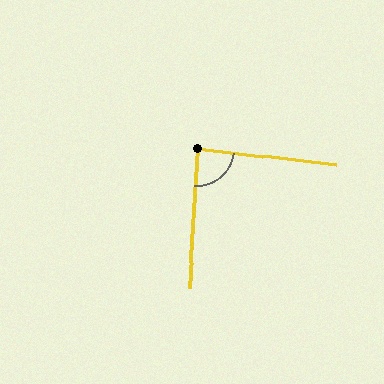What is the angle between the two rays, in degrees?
Approximately 87 degrees.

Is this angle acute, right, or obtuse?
It is approximately a right angle.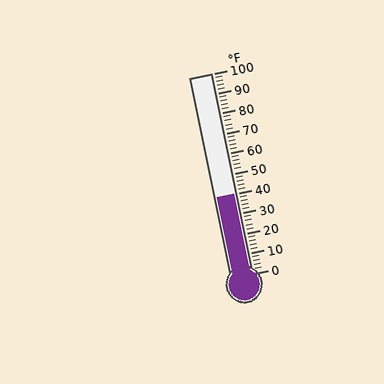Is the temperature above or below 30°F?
The temperature is above 30°F.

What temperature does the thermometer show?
The thermometer shows approximately 40°F.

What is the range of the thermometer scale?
The thermometer scale ranges from 0°F to 100°F.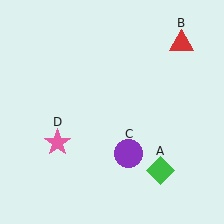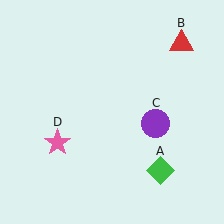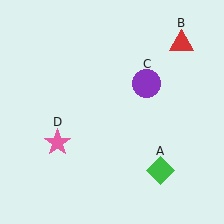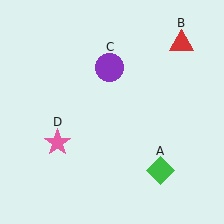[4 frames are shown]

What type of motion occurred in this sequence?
The purple circle (object C) rotated counterclockwise around the center of the scene.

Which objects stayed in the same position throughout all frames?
Green diamond (object A) and red triangle (object B) and pink star (object D) remained stationary.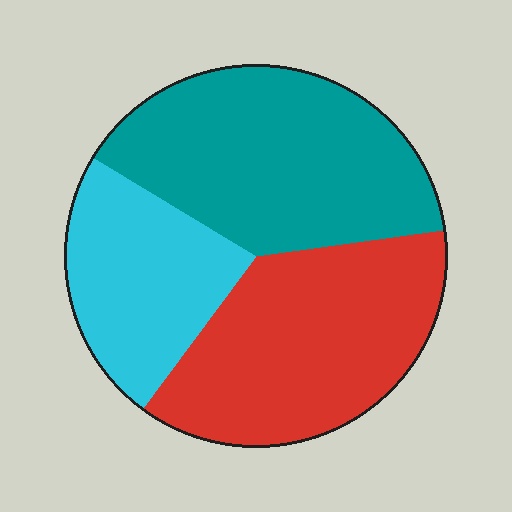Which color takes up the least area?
Cyan, at roughly 25%.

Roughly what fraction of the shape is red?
Red takes up between a quarter and a half of the shape.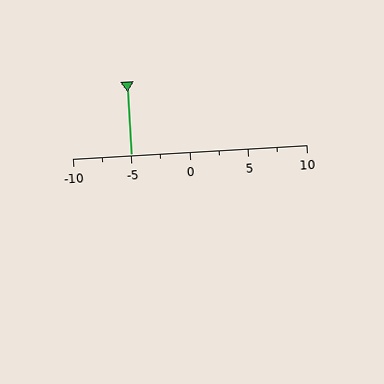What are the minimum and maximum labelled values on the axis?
The axis runs from -10 to 10.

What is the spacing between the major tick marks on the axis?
The major ticks are spaced 5 apart.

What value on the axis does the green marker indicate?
The marker indicates approximately -5.